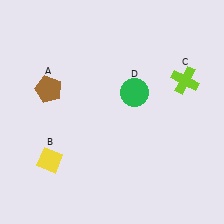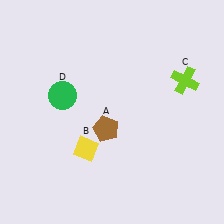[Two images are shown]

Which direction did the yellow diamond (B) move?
The yellow diamond (B) moved right.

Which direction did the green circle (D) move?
The green circle (D) moved left.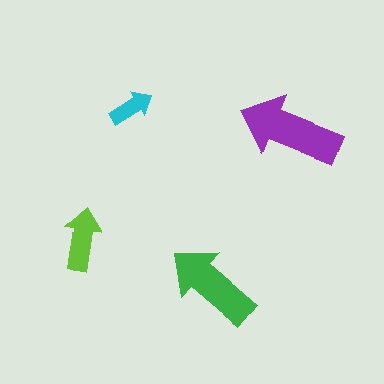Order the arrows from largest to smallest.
the purple one, the green one, the lime one, the cyan one.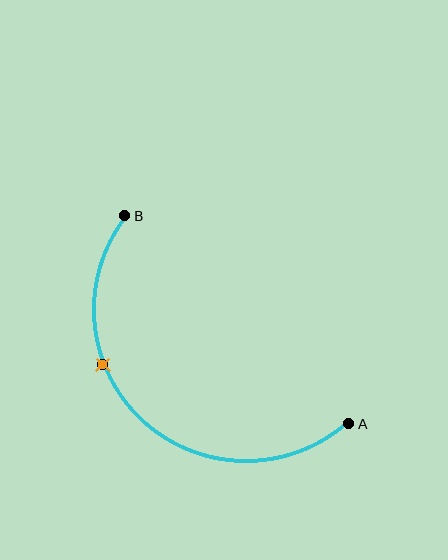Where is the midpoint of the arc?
The arc midpoint is the point on the curve farthest from the straight line joining A and B. It sits below and to the left of that line.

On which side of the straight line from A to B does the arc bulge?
The arc bulges below and to the left of the straight line connecting A and B.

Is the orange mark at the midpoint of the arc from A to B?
No. The orange mark lies on the arc but is closer to endpoint B. The arc midpoint would be at the point on the curve equidistant along the arc from both A and B.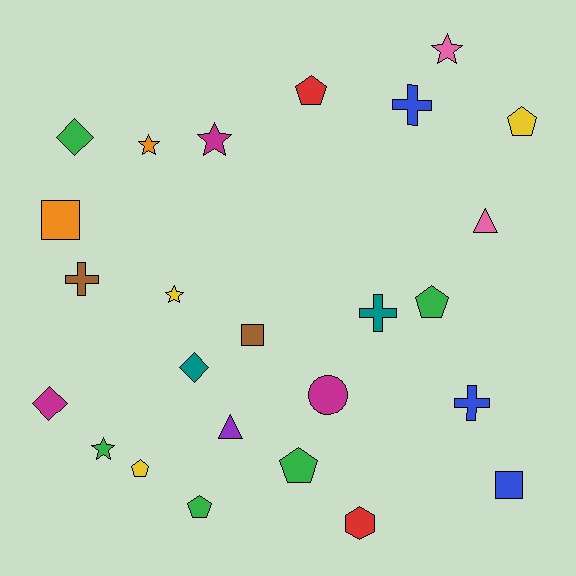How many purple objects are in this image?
There is 1 purple object.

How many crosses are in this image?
There are 4 crosses.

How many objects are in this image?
There are 25 objects.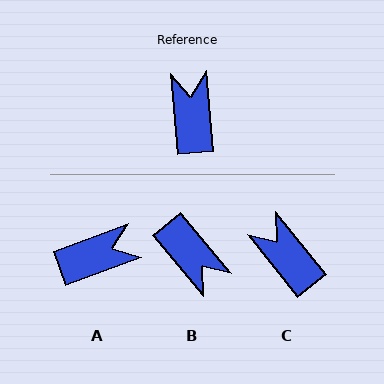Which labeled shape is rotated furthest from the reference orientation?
B, about 145 degrees away.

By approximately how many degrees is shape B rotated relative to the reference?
Approximately 145 degrees clockwise.